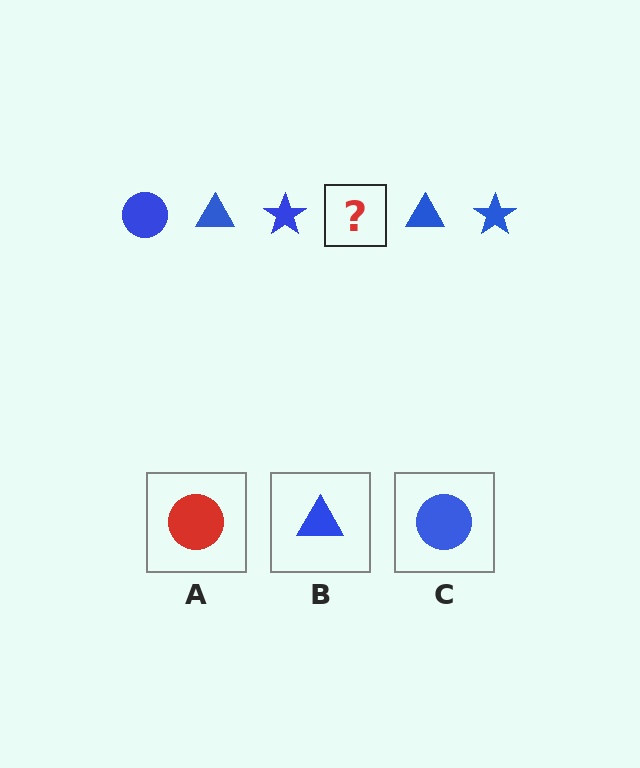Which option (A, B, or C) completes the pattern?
C.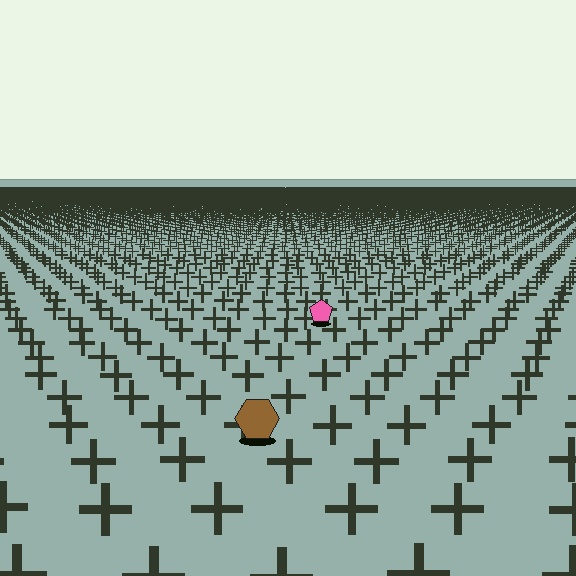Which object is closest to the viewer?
The brown hexagon is closest. The texture marks near it are larger and more spread out.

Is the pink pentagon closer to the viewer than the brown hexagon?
No. The brown hexagon is closer — you can tell from the texture gradient: the ground texture is coarser near it.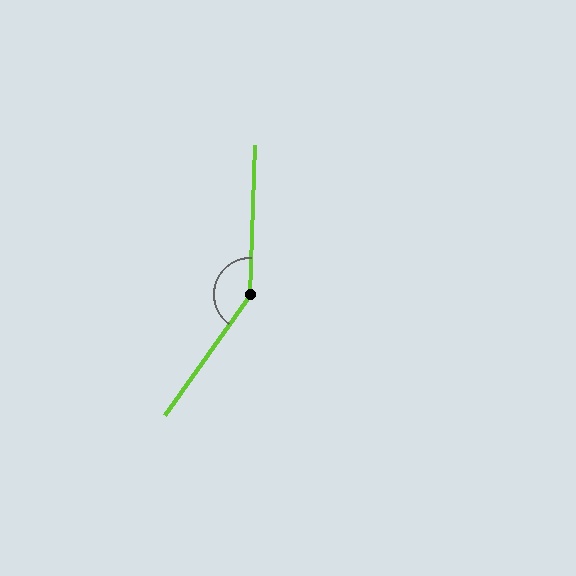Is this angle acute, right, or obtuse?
It is obtuse.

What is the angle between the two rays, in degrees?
Approximately 147 degrees.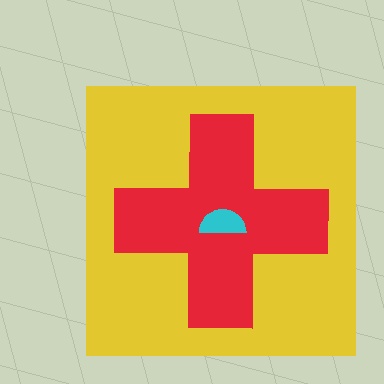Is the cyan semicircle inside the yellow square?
Yes.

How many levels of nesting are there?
3.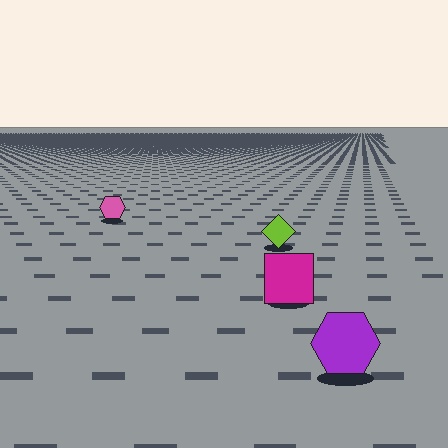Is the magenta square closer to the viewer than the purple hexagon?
No. The purple hexagon is closer — you can tell from the texture gradient: the ground texture is coarser near it.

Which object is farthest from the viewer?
The pink hexagon is farthest from the viewer. It appears smaller and the ground texture around it is denser.